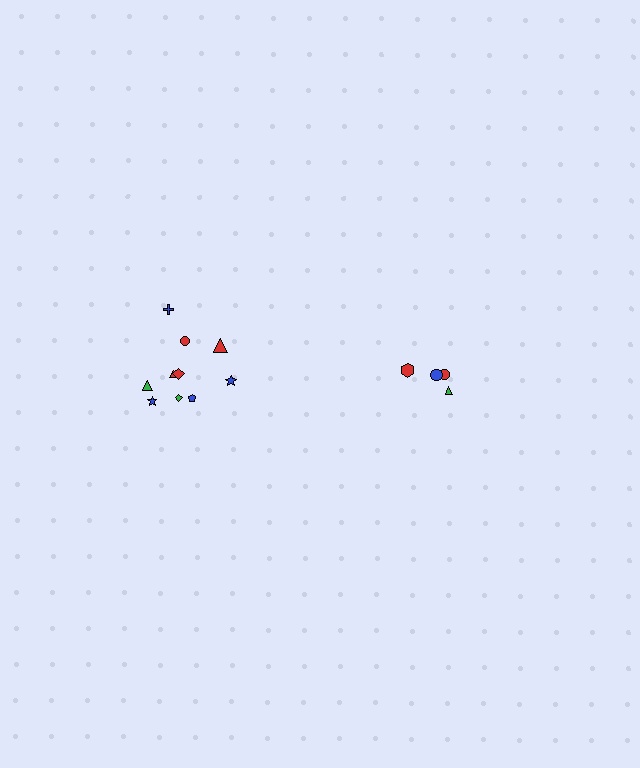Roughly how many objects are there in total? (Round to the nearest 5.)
Roughly 15 objects in total.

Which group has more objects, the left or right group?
The left group.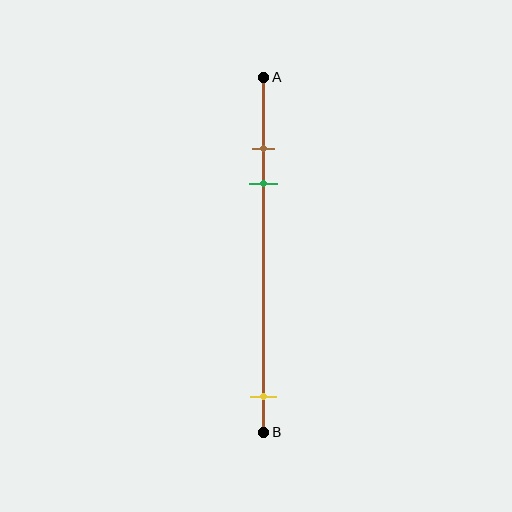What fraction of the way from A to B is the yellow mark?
The yellow mark is approximately 90% (0.9) of the way from A to B.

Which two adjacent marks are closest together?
The brown and green marks are the closest adjacent pair.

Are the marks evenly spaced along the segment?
No, the marks are not evenly spaced.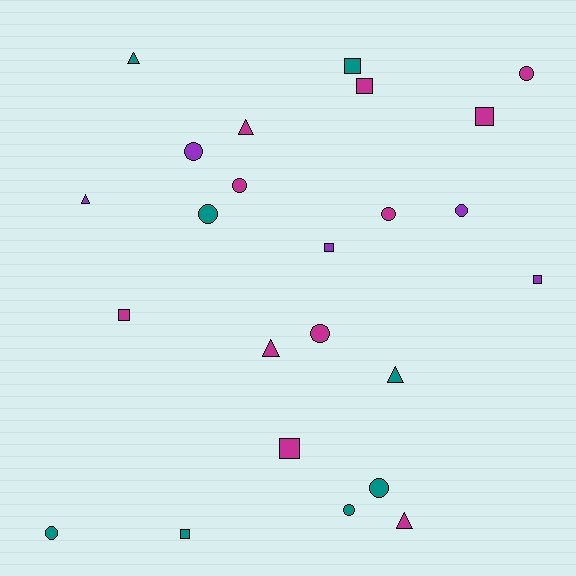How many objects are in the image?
There are 24 objects.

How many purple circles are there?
There are 2 purple circles.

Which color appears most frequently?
Magenta, with 11 objects.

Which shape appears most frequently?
Circle, with 10 objects.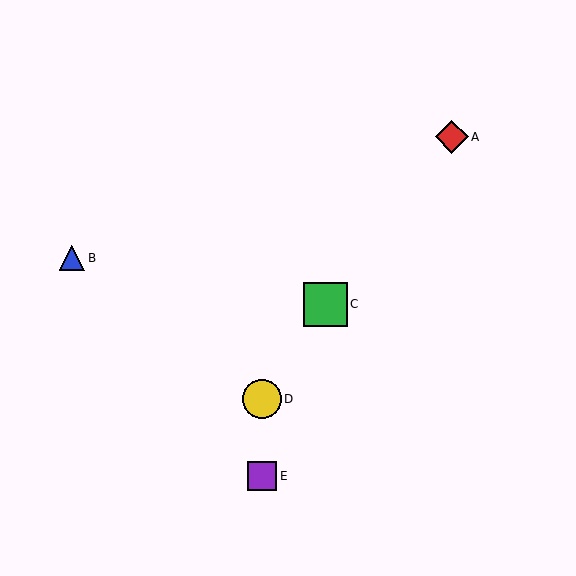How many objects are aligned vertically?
2 objects (D, E) are aligned vertically.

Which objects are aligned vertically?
Objects D, E are aligned vertically.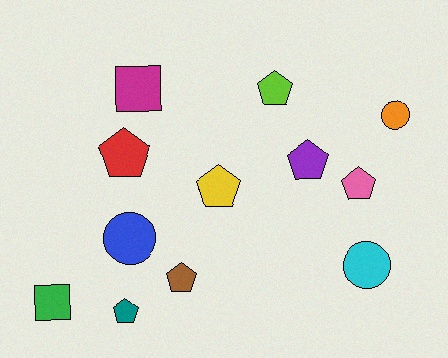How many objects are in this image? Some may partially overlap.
There are 12 objects.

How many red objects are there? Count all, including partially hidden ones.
There is 1 red object.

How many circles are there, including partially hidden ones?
There are 3 circles.